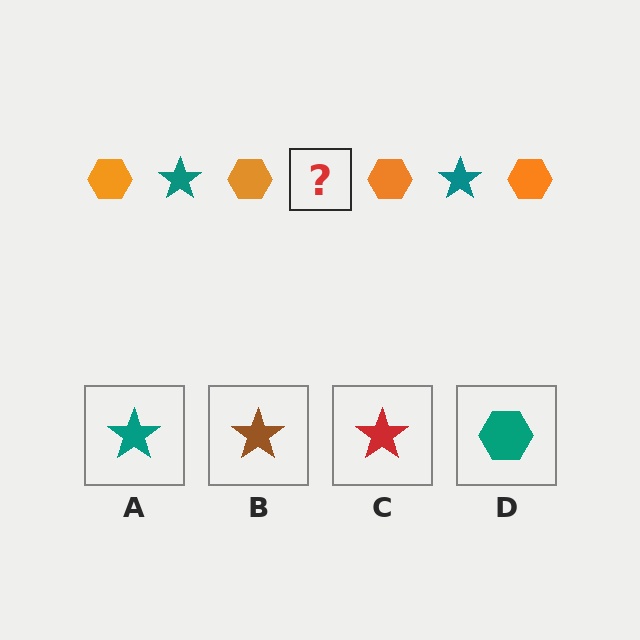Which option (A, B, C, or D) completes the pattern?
A.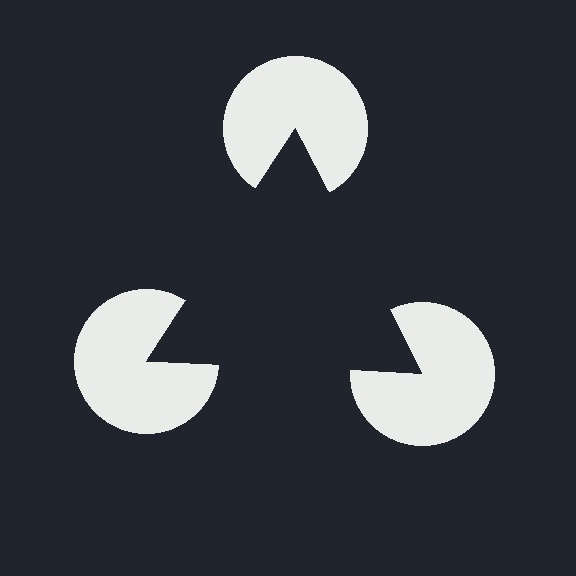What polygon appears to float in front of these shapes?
An illusory triangle — its edges are inferred from the aligned wedge cuts in the pac-man discs, not physically drawn.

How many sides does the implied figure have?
3 sides.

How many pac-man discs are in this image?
There are 3 — one at each vertex of the illusory triangle.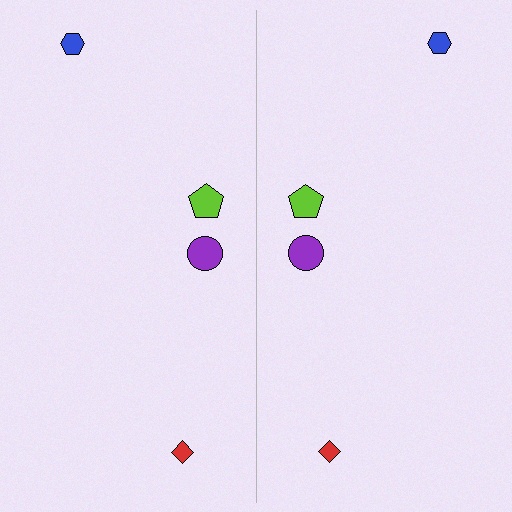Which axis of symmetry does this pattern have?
The pattern has a vertical axis of symmetry running through the center of the image.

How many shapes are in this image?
There are 8 shapes in this image.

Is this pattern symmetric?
Yes, this pattern has bilateral (reflection) symmetry.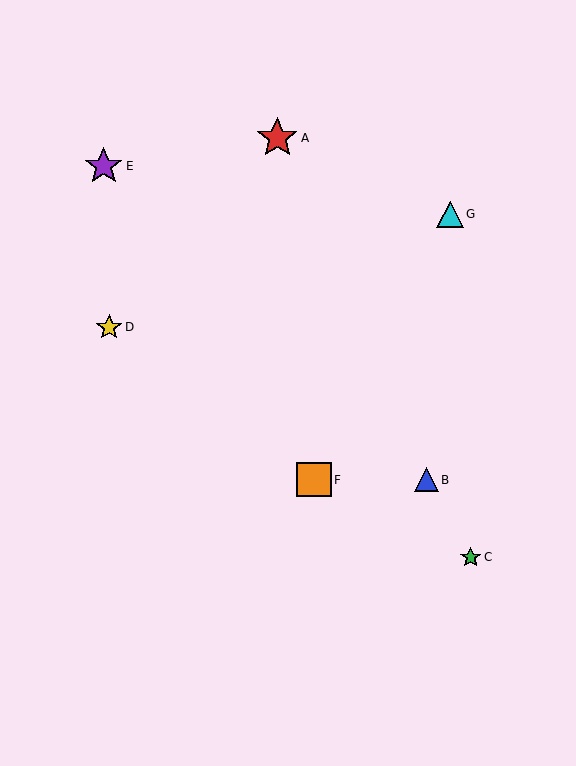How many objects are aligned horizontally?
2 objects (B, F) are aligned horizontally.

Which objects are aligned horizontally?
Objects B, F are aligned horizontally.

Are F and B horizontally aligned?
Yes, both are at y≈480.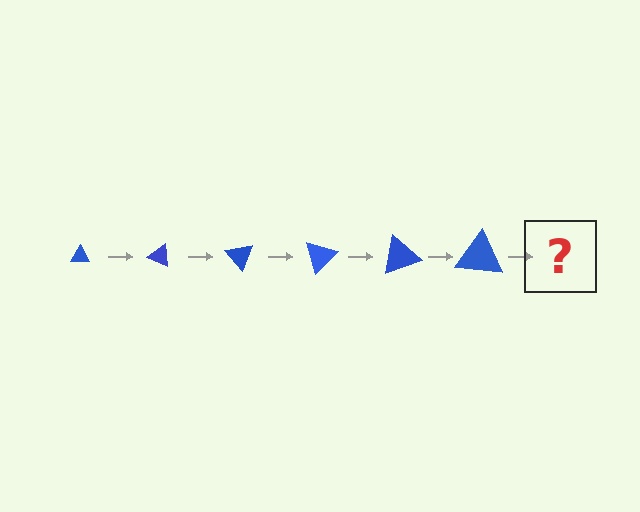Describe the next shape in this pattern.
It should be a triangle, larger than the previous one and rotated 150 degrees from the start.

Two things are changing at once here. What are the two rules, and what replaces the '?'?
The two rules are that the triangle grows larger each step and it rotates 25 degrees each step. The '?' should be a triangle, larger than the previous one and rotated 150 degrees from the start.